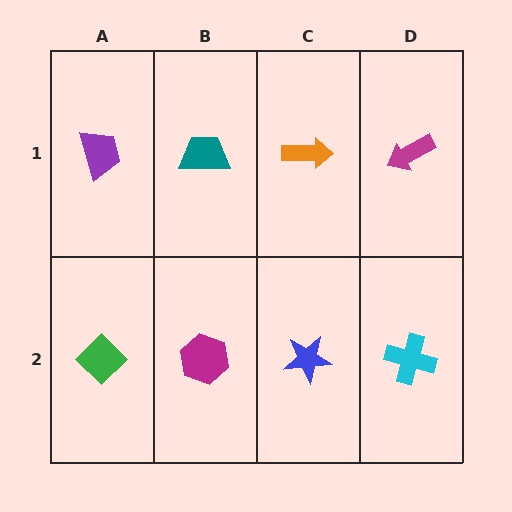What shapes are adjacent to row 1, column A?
A green diamond (row 2, column A), a teal trapezoid (row 1, column B).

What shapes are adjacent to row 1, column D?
A cyan cross (row 2, column D), an orange arrow (row 1, column C).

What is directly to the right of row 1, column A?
A teal trapezoid.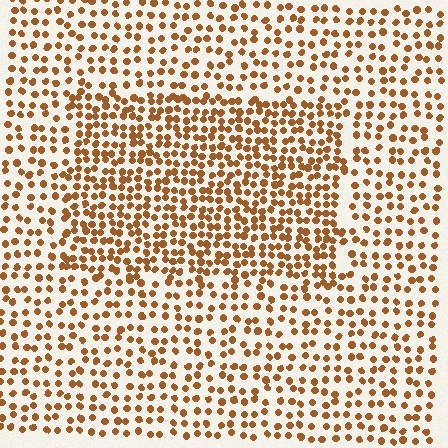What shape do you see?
I see a rectangle.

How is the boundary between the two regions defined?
The boundary is defined by a change in element density (approximately 1.7x ratio). All elements are the same color, size, and shape.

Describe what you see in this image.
The image contains small brown elements arranged at two different densities. A rectangle-shaped region is visible where the elements are more densely packed than the surrounding area.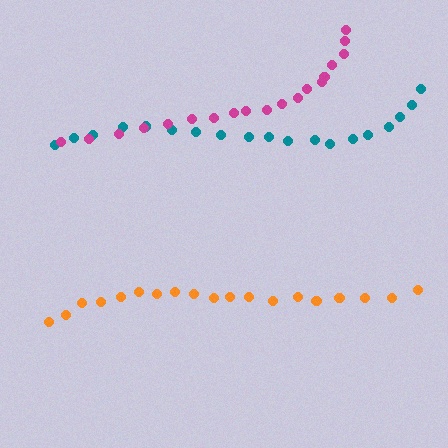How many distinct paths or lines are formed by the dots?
There are 3 distinct paths.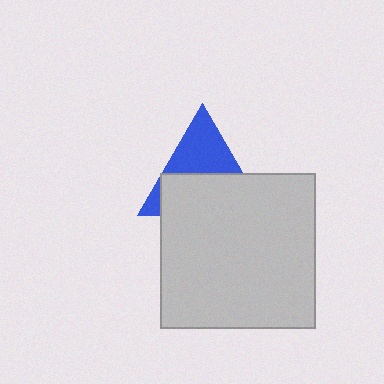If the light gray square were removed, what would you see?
You would see the complete blue triangle.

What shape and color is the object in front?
The object in front is a light gray square.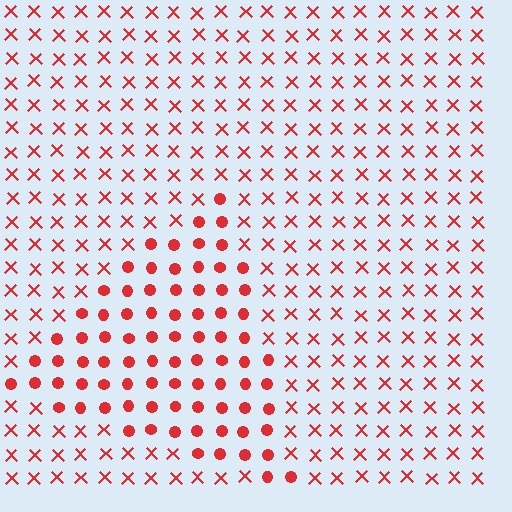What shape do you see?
I see a triangle.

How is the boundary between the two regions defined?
The boundary is defined by a change in element shape: circles inside vs. X marks outside. All elements share the same color and spacing.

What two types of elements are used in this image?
The image uses circles inside the triangle region and X marks outside it.